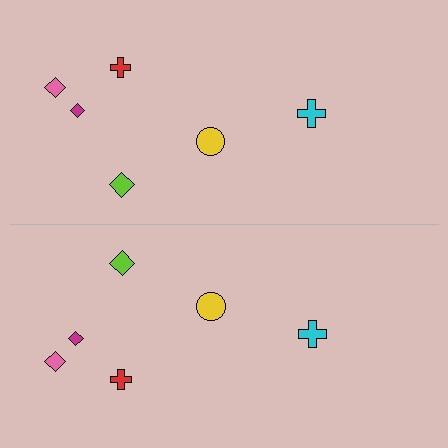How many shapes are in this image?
There are 12 shapes in this image.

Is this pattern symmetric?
Yes, this pattern has bilateral (reflection) symmetry.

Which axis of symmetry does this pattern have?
The pattern has a horizontal axis of symmetry running through the center of the image.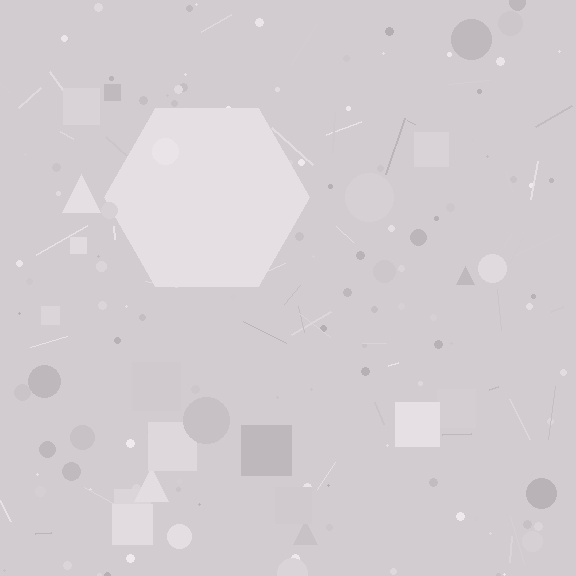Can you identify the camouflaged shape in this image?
The camouflaged shape is a hexagon.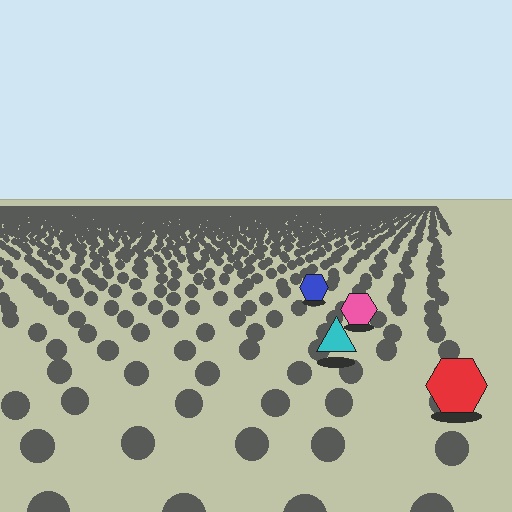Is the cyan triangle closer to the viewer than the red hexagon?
No. The red hexagon is closer — you can tell from the texture gradient: the ground texture is coarser near it.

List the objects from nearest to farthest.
From nearest to farthest: the red hexagon, the cyan triangle, the pink hexagon, the blue hexagon.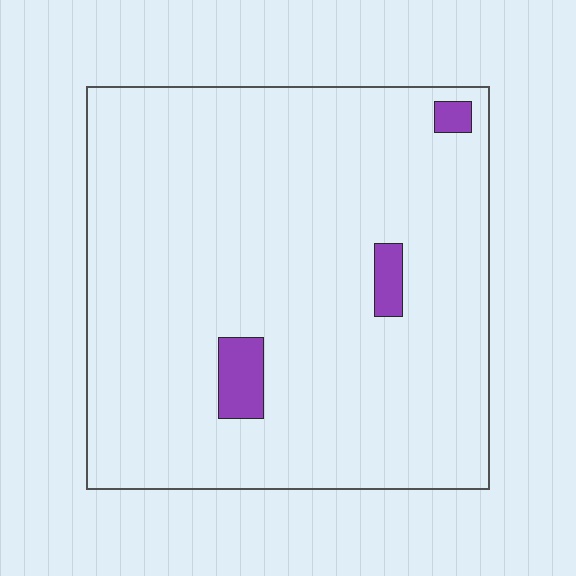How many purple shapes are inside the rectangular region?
3.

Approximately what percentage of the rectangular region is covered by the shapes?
Approximately 5%.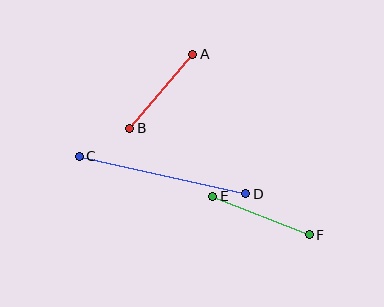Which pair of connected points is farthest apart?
Points C and D are farthest apart.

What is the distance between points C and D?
The distance is approximately 171 pixels.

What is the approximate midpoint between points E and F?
The midpoint is at approximately (261, 216) pixels.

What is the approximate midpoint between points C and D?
The midpoint is at approximately (162, 175) pixels.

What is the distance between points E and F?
The distance is approximately 103 pixels.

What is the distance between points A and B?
The distance is approximately 97 pixels.